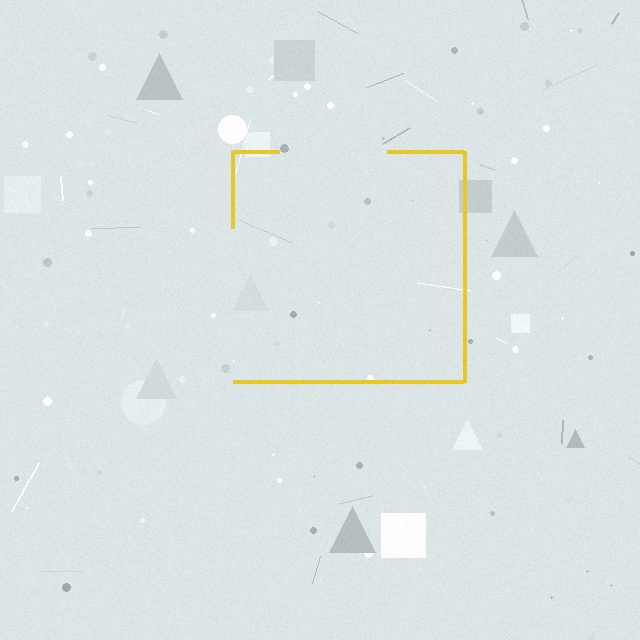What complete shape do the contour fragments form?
The contour fragments form a square.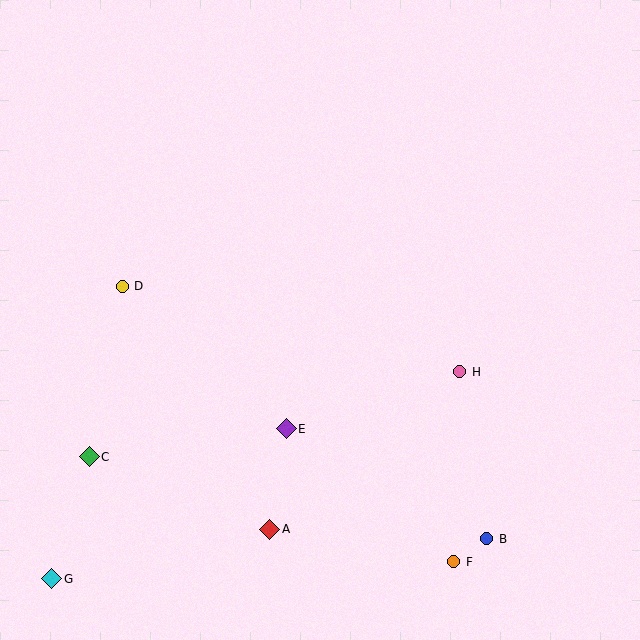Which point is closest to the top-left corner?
Point D is closest to the top-left corner.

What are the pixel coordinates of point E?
Point E is at (286, 429).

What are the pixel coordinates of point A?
Point A is at (270, 529).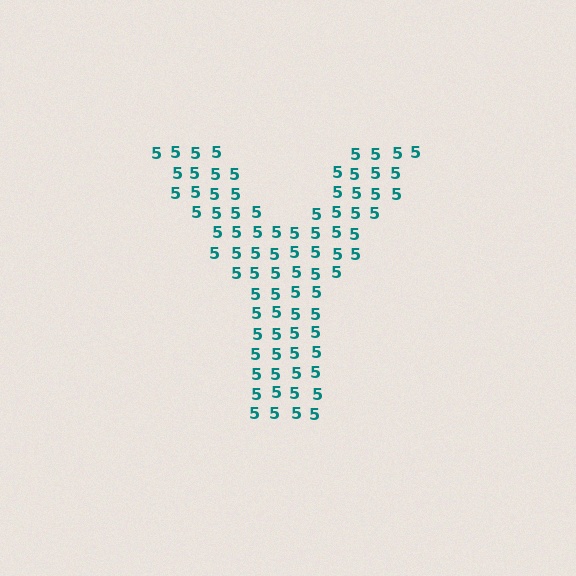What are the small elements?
The small elements are digit 5's.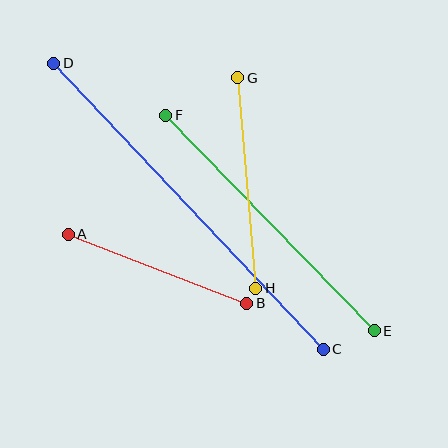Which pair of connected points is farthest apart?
Points C and D are farthest apart.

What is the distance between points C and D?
The distance is approximately 393 pixels.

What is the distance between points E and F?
The distance is approximately 300 pixels.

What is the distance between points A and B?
The distance is approximately 192 pixels.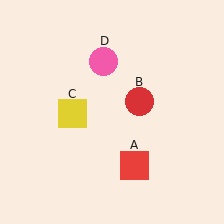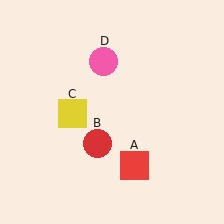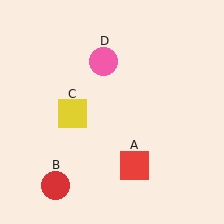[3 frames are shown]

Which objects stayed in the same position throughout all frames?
Red square (object A) and yellow square (object C) and pink circle (object D) remained stationary.